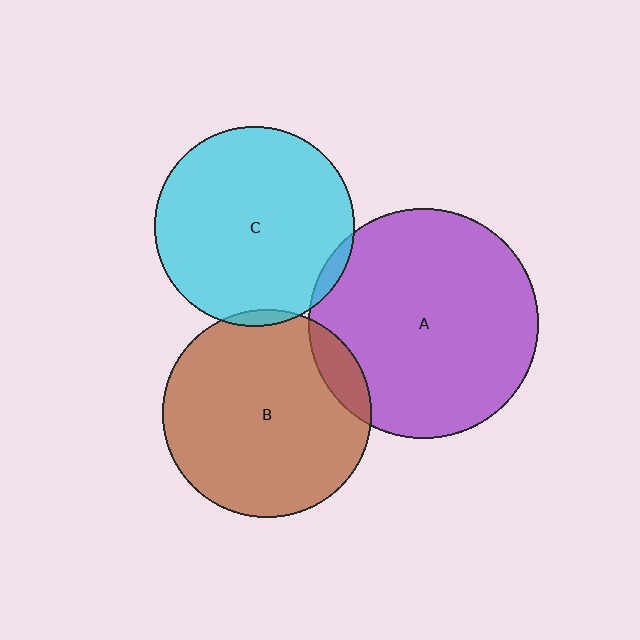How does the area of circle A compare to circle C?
Approximately 1.3 times.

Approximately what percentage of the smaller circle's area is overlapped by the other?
Approximately 5%.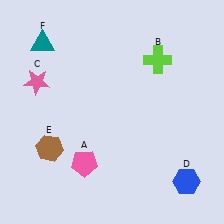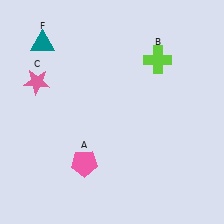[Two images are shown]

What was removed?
The brown hexagon (E), the blue hexagon (D) were removed in Image 2.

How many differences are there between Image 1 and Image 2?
There are 2 differences between the two images.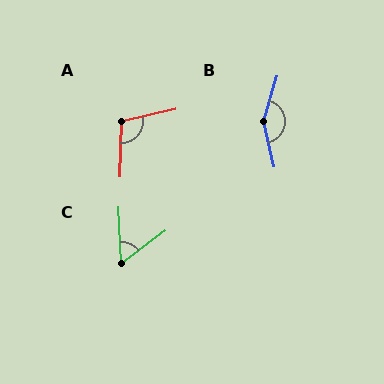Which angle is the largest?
B, at approximately 151 degrees.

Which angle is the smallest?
C, at approximately 56 degrees.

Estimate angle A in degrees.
Approximately 104 degrees.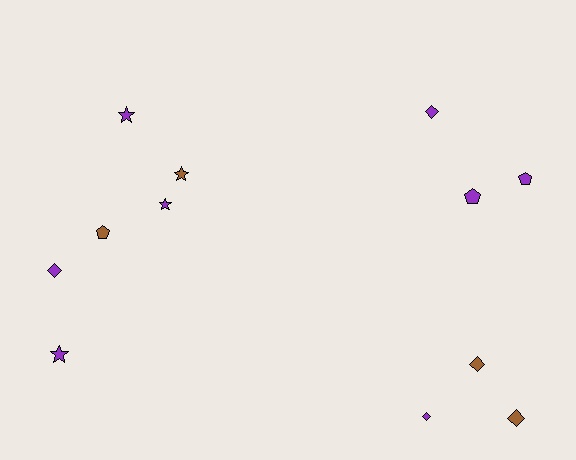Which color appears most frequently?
Purple, with 8 objects.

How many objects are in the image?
There are 12 objects.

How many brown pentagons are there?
There is 1 brown pentagon.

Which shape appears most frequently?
Diamond, with 5 objects.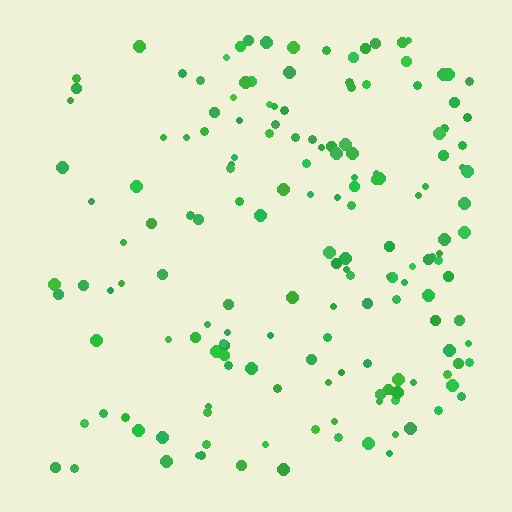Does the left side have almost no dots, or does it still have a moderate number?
Still a moderate number, just noticeably fewer than the right.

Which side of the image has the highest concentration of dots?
The right.